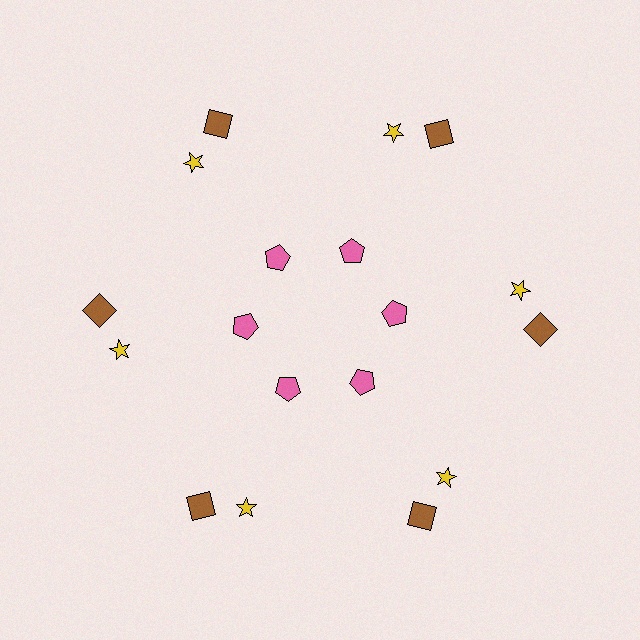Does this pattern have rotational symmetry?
Yes, this pattern has 6-fold rotational symmetry. It looks the same after rotating 60 degrees around the center.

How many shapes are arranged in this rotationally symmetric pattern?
There are 18 shapes, arranged in 6 groups of 3.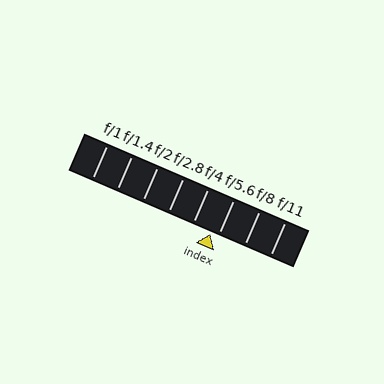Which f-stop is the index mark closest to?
The index mark is closest to f/5.6.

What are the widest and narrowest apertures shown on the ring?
The widest aperture shown is f/1 and the narrowest is f/11.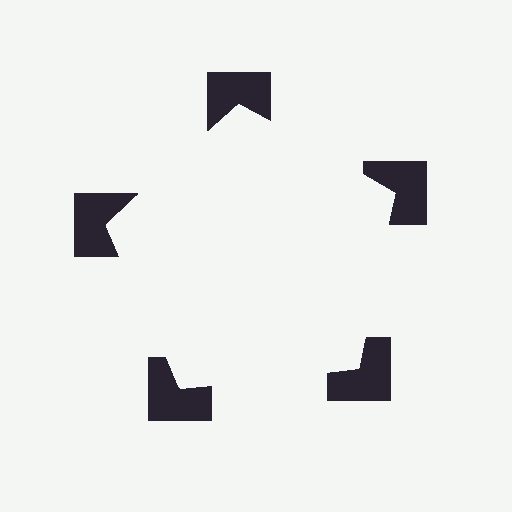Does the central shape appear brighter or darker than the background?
It typically appears slightly brighter than the background, even though no actual brightness change is drawn.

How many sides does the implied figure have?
5 sides.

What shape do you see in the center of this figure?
An illusory pentagon — its edges are inferred from the aligned wedge cuts in the notched squares, not physically drawn.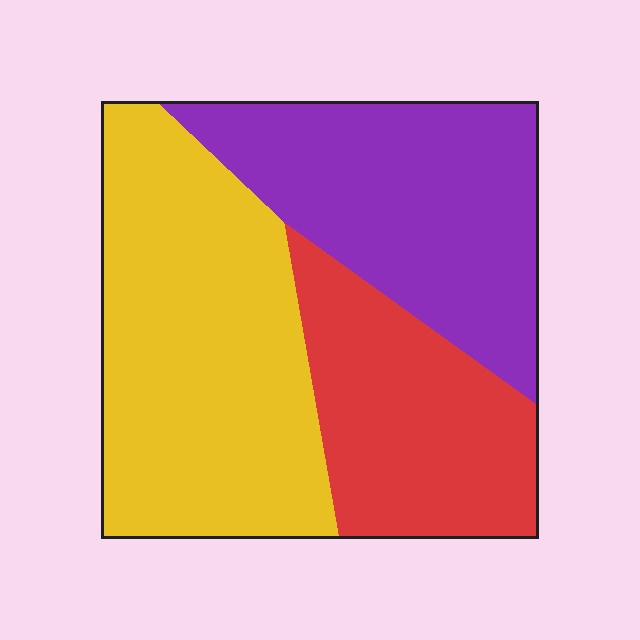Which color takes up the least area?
Red, at roughly 25%.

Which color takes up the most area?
Yellow, at roughly 40%.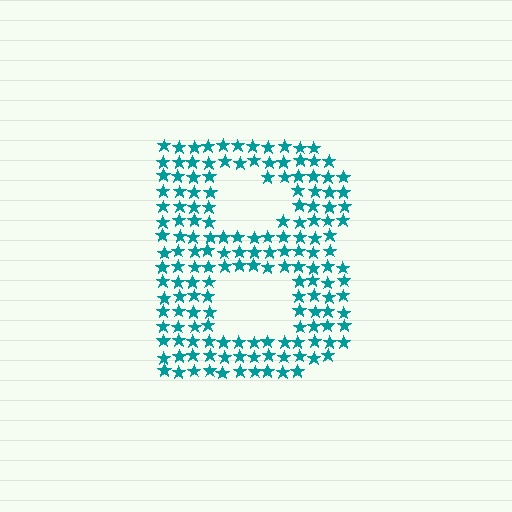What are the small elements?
The small elements are stars.